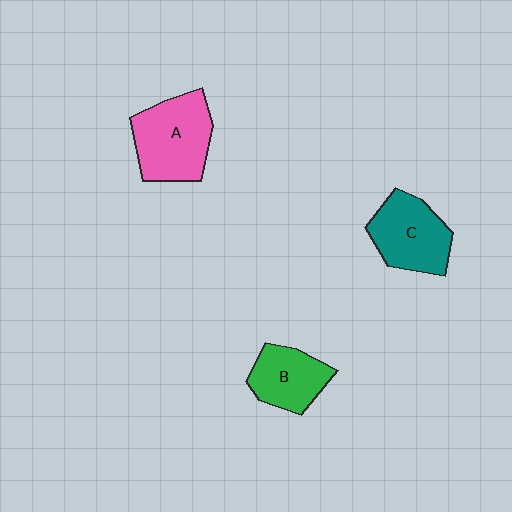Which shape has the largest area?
Shape A (pink).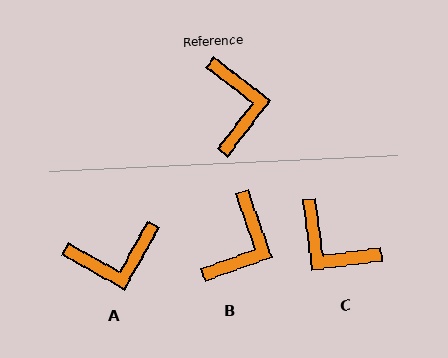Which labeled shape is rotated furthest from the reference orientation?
C, about 135 degrees away.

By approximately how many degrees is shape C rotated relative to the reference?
Approximately 135 degrees clockwise.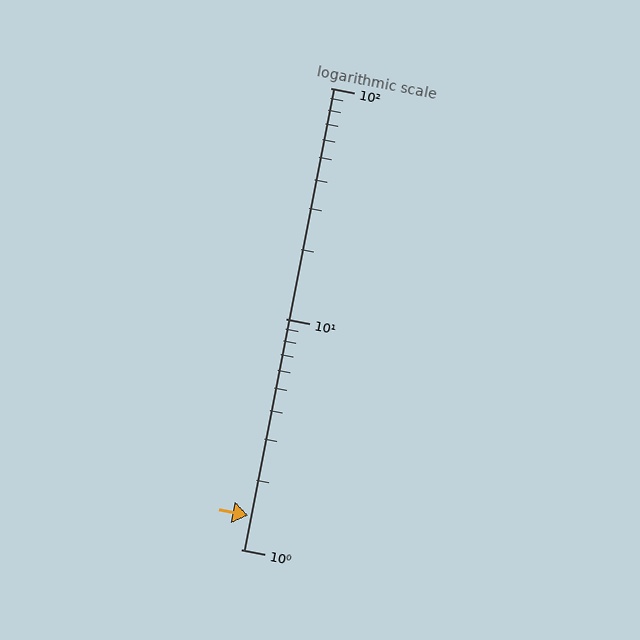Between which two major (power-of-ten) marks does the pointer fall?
The pointer is between 1 and 10.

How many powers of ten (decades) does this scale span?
The scale spans 2 decades, from 1 to 100.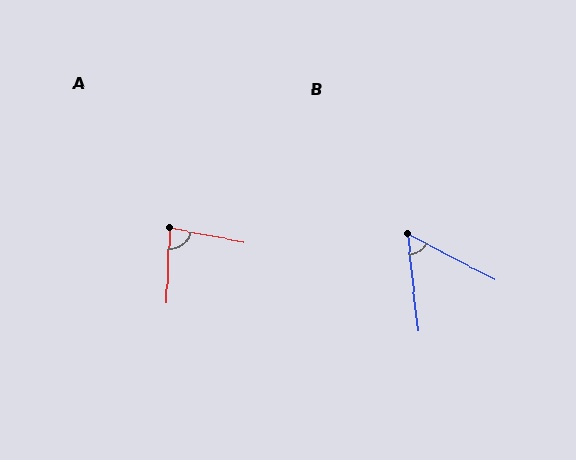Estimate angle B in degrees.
Approximately 56 degrees.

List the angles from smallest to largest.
B (56°), A (82°).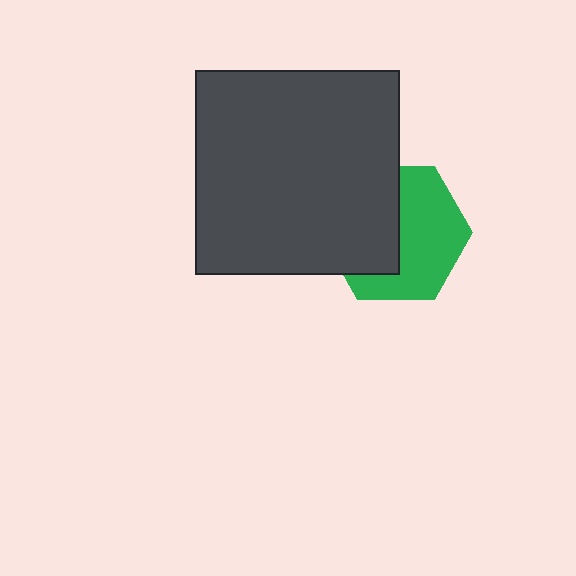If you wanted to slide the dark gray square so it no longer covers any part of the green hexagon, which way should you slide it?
Slide it left — that is the most direct way to separate the two shapes.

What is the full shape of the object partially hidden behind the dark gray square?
The partially hidden object is a green hexagon.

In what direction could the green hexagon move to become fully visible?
The green hexagon could move right. That would shift it out from behind the dark gray square entirely.